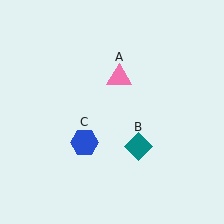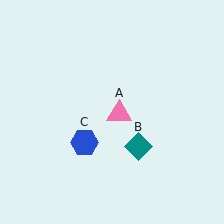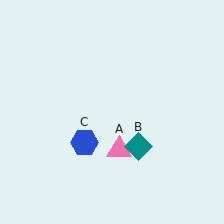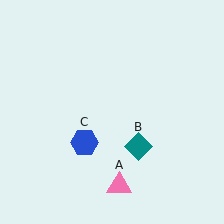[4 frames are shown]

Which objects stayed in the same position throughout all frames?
Teal diamond (object B) and blue hexagon (object C) remained stationary.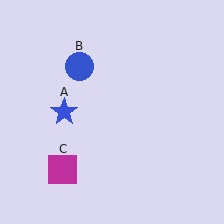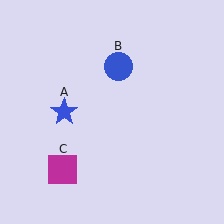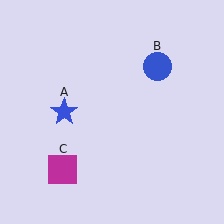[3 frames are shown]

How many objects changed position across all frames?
1 object changed position: blue circle (object B).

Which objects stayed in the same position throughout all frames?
Blue star (object A) and magenta square (object C) remained stationary.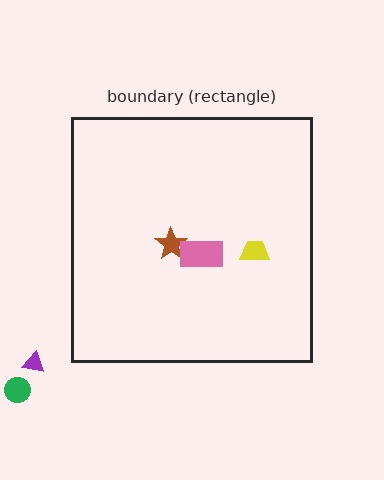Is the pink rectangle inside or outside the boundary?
Inside.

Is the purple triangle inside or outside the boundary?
Outside.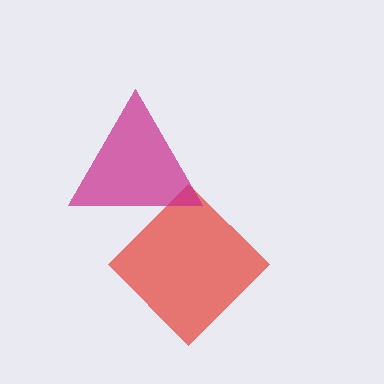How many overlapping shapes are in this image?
There are 2 overlapping shapes in the image.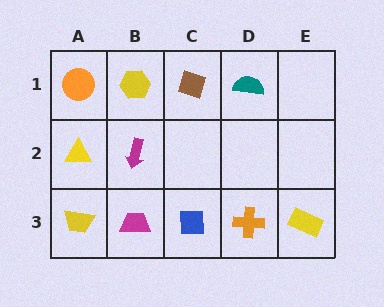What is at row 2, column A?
A yellow triangle.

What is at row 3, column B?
A magenta trapezoid.